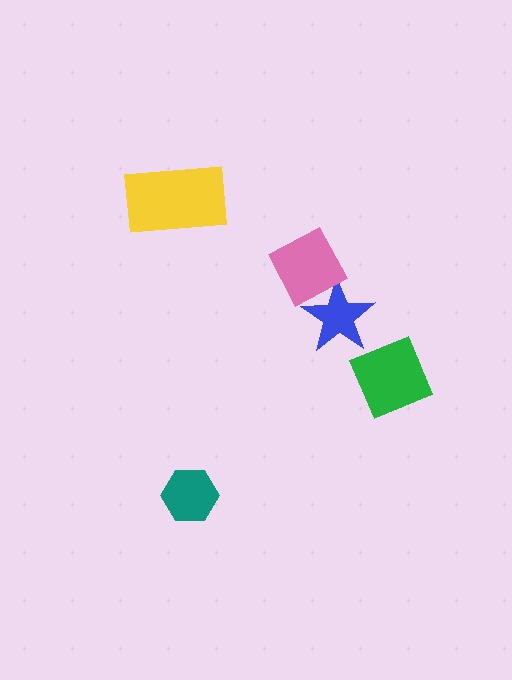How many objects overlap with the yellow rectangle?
0 objects overlap with the yellow rectangle.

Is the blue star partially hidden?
Yes, it is partially covered by another shape.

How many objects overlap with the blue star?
1 object overlaps with the blue star.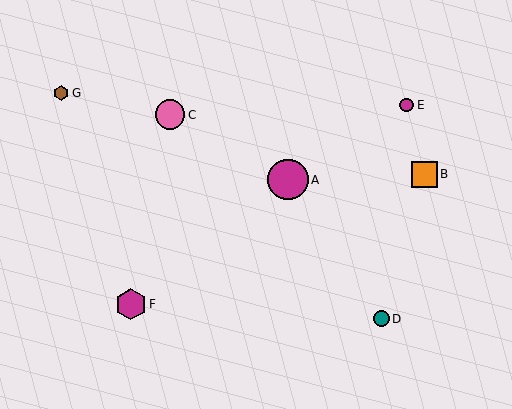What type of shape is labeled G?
Shape G is a brown hexagon.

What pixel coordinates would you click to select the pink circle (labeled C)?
Click at (170, 115) to select the pink circle C.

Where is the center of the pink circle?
The center of the pink circle is at (170, 115).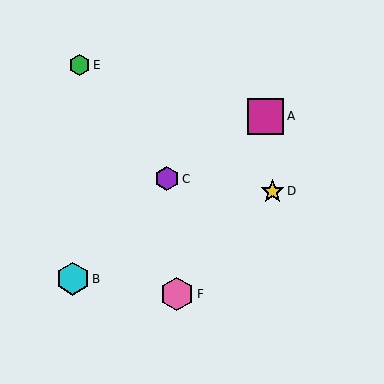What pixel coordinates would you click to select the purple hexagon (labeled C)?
Click at (167, 179) to select the purple hexagon C.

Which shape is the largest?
The magenta square (labeled A) is the largest.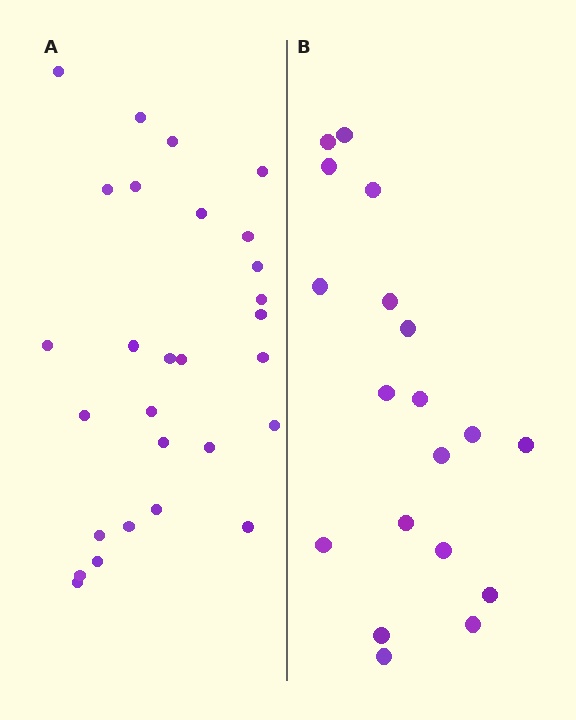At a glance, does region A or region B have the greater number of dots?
Region A (the left region) has more dots.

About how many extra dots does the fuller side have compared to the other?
Region A has roughly 8 or so more dots than region B.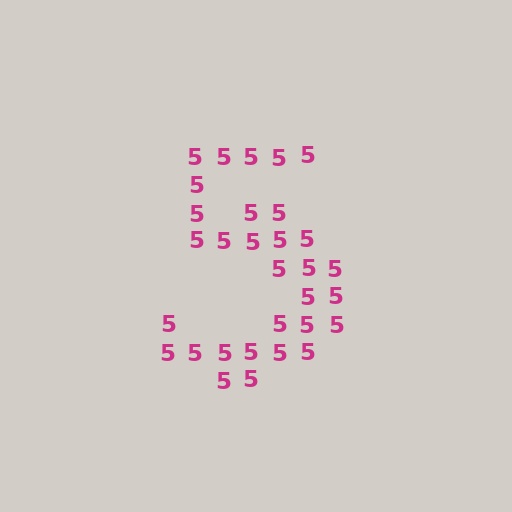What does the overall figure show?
The overall figure shows the digit 5.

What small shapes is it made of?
It is made of small digit 5's.